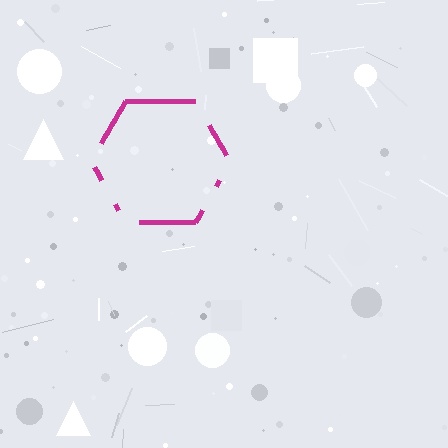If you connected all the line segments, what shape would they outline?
They would outline a hexagon.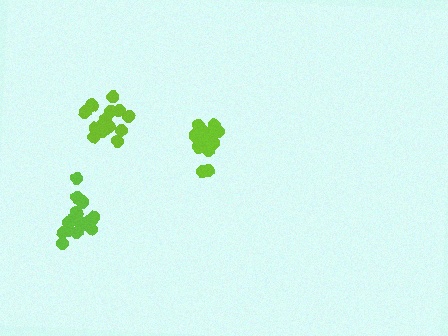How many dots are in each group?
Group 1: 15 dots, Group 2: 19 dots, Group 3: 16 dots (50 total).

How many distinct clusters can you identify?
There are 3 distinct clusters.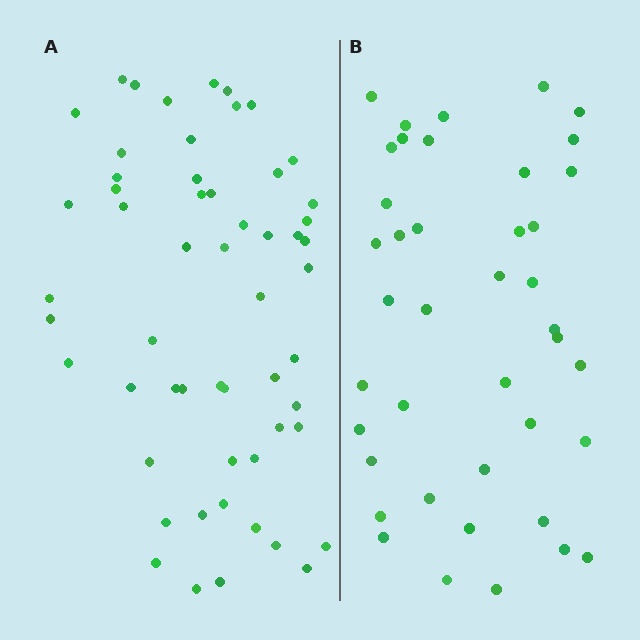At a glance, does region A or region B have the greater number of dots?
Region A (the left region) has more dots.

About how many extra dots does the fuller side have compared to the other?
Region A has approximately 15 more dots than region B.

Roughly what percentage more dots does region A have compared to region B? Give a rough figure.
About 35% more.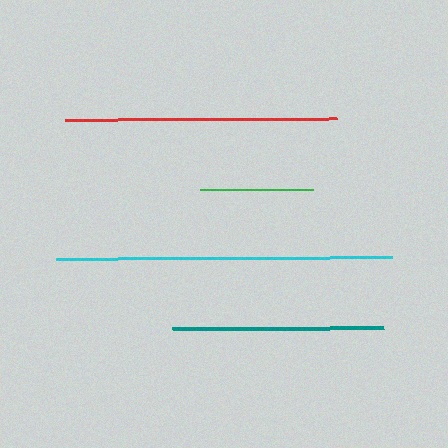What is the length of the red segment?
The red segment is approximately 272 pixels long.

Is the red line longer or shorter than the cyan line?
The cyan line is longer than the red line.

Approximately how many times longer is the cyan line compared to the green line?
The cyan line is approximately 3.0 times the length of the green line.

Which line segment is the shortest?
The green line is the shortest at approximately 113 pixels.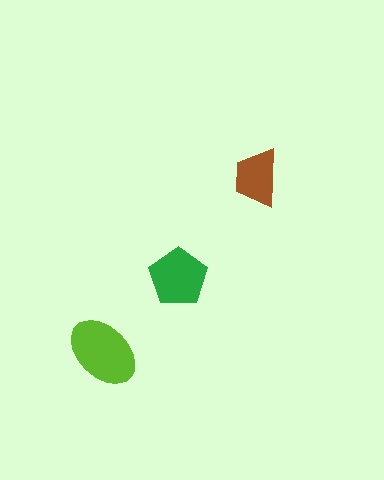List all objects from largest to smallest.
The lime ellipse, the green pentagon, the brown trapezoid.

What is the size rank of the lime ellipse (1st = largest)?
1st.